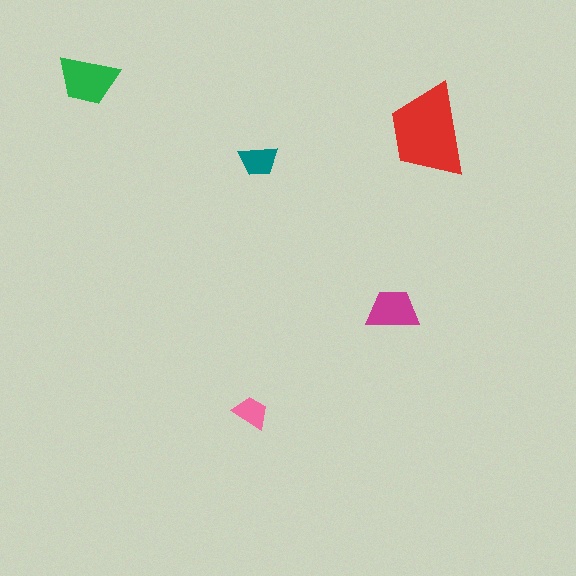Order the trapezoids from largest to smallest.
the red one, the green one, the magenta one, the teal one, the pink one.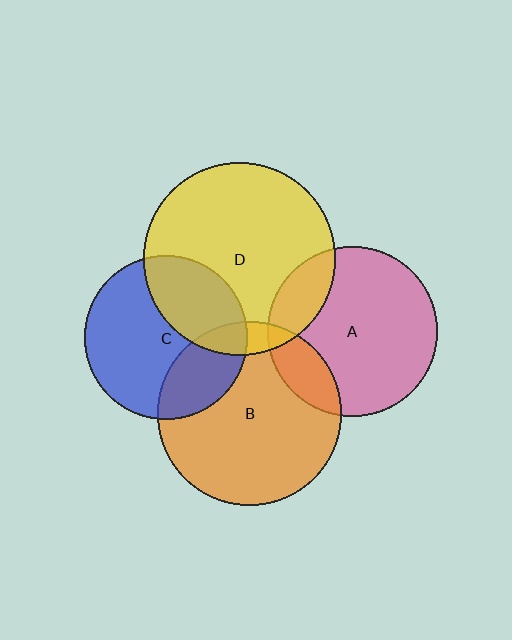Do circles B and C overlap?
Yes.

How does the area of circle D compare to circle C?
Approximately 1.4 times.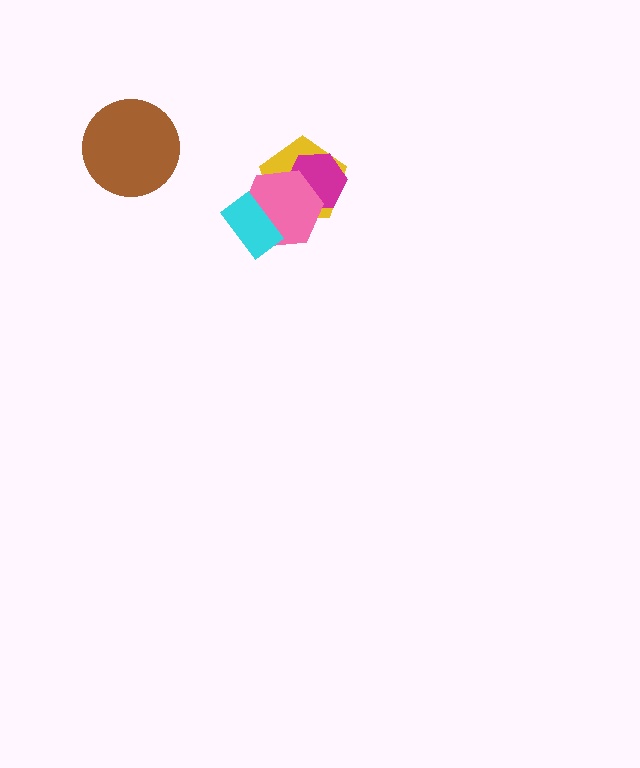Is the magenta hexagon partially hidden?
Yes, it is partially covered by another shape.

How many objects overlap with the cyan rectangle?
2 objects overlap with the cyan rectangle.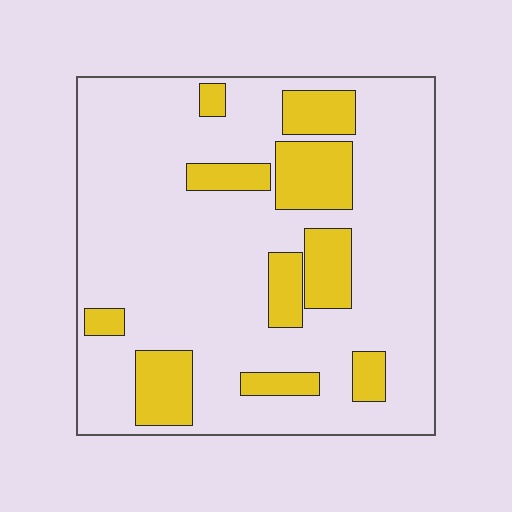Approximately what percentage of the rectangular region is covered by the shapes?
Approximately 20%.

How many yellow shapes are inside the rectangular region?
10.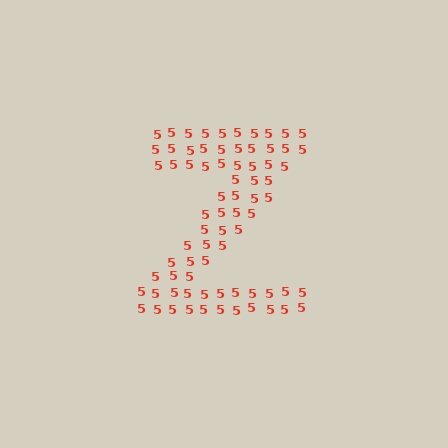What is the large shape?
The large shape is the letter Z.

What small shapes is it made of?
It is made of small digit 5's.